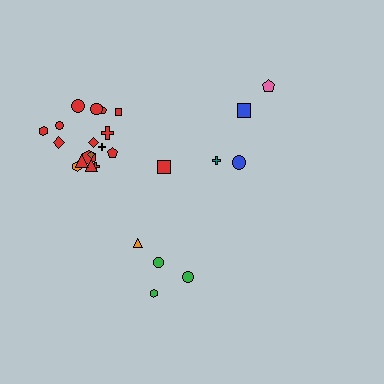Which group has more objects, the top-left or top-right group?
The top-left group.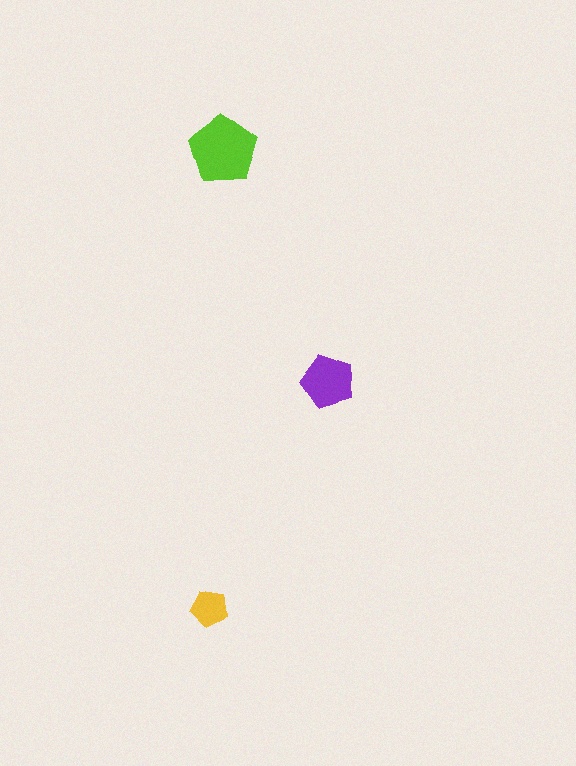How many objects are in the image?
There are 3 objects in the image.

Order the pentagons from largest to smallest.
the lime one, the purple one, the yellow one.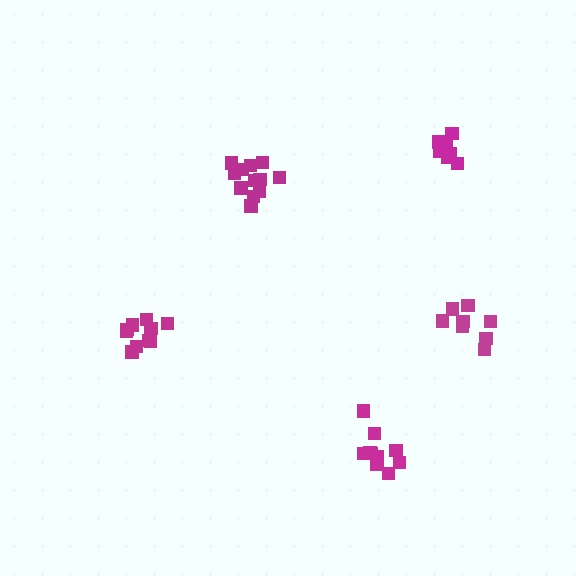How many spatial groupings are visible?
There are 5 spatial groupings.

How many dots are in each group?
Group 1: 10 dots, Group 2: 8 dots, Group 3: 12 dots, Group 4: 9 dots, Group 5: 11 dots (50 total).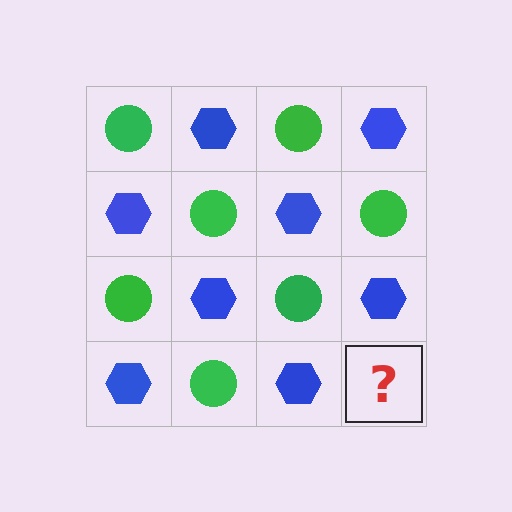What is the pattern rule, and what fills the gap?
The rule is that it alternates green circle and blue hexagon in a checkerboard pattern. The gap should be filled with a green circle.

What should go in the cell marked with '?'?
The missing cell should contain a green circle.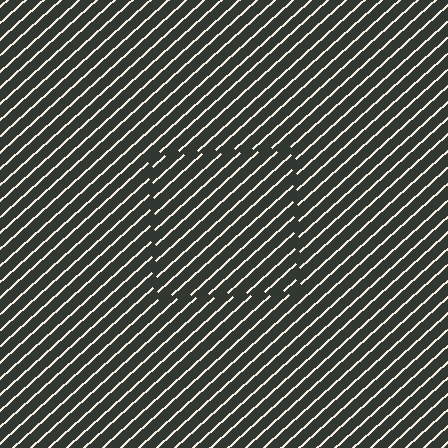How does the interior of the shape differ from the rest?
The interior of the shape contains the same grating, shifted by half a period — the contour is defined by the phase discontinuity where line-ends from the inner and outer gratings abut.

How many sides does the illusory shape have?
4 sides — the line-ends trace a square.